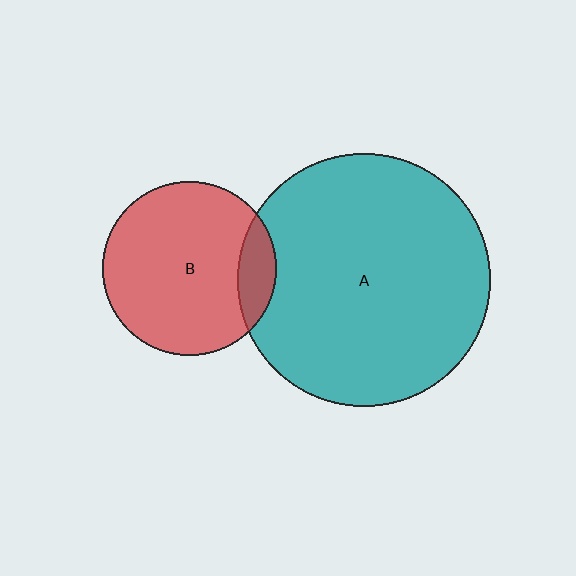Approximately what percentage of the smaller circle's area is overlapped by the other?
Approximately 15%.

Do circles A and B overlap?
Yes.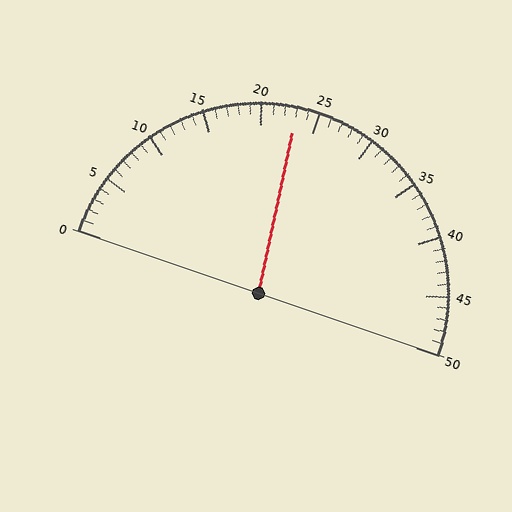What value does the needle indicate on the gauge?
The needle indicates approximately 23.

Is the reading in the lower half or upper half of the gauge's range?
The reading is in the lower half of the range (0 to 50).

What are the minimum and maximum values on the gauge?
The gauge ranges from 0 to 50.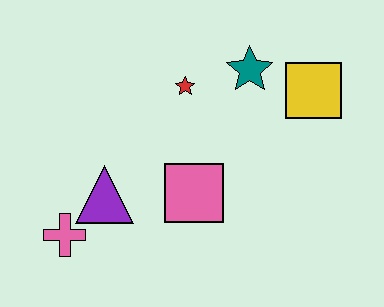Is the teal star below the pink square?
No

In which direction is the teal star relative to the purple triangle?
The teal star is to the right of the purple triangle.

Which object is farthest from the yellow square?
The pink cross is farthest from the yellow square.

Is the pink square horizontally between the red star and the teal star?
Yes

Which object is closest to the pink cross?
The purple triangle is closest to the pink cross.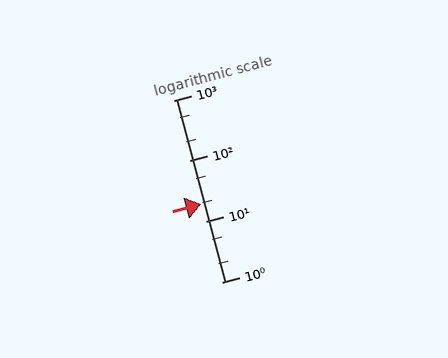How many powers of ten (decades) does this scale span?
The scale spans 3 decades, from 1 to 1000.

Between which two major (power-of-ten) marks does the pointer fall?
The pointer is between 10 and 100.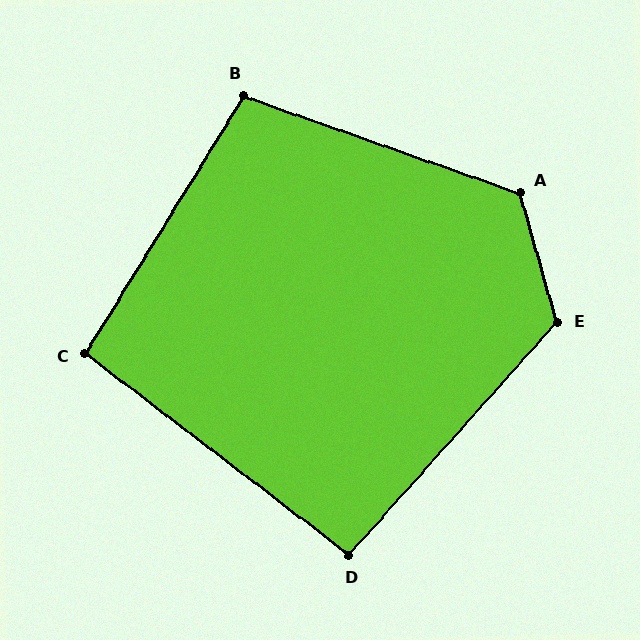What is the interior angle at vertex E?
Approximately 122 degrees (obtuse).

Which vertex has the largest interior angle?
A, at approximately 125 degrees.